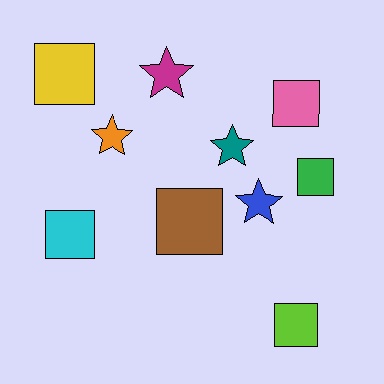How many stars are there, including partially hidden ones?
There are 4 stars.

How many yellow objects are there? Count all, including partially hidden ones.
There is 1 yellow object.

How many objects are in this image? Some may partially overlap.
There are 10 objects.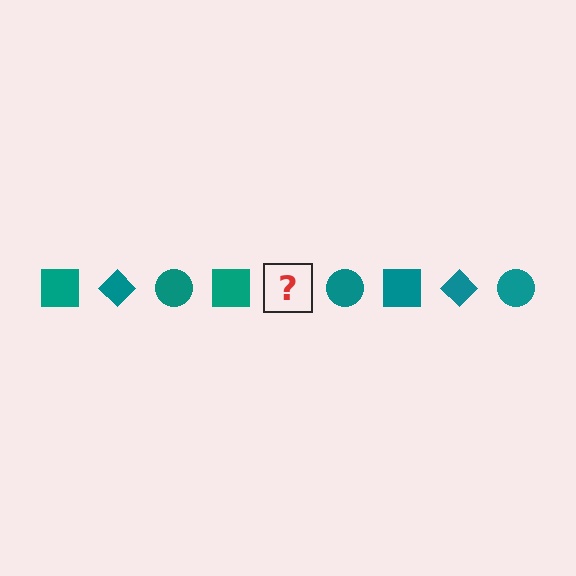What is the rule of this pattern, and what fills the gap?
The rule is that the pattern cycles through square, diamond, circle shapes in teal. The gap should be filled with a teal diamond.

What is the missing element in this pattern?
The missing element is a teal diamond.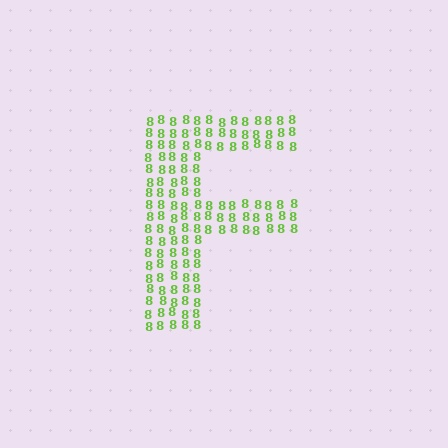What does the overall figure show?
The overall figure shows the letter F.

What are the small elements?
The small elements are digit 8's.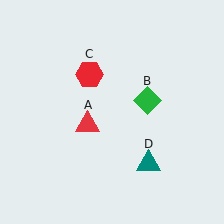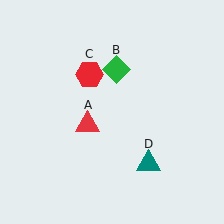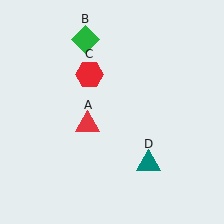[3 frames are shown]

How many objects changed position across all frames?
1 object changed position: green diamond (object B).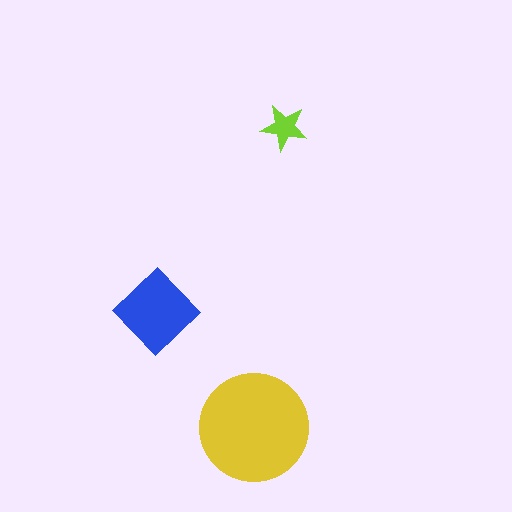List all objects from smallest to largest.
The lime star, the blue diamond, the yellow circle.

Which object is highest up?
The lime star is topmost.